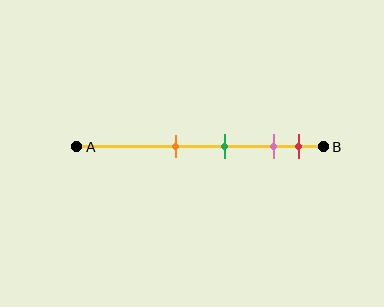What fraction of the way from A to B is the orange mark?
The orange mark is approximately 40% (0.4) of the way from A to B.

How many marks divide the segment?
There are 4 marks dividing the segment.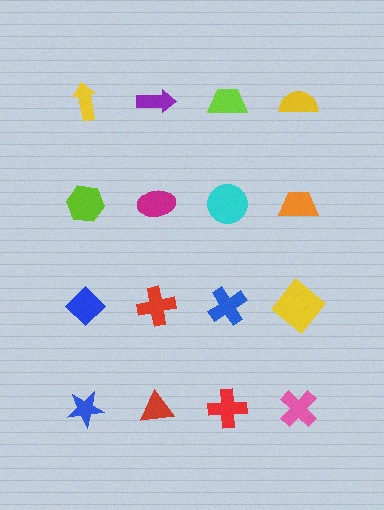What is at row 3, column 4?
A yellow diamond.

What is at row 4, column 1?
A blue star.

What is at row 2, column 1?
A lime hexagon.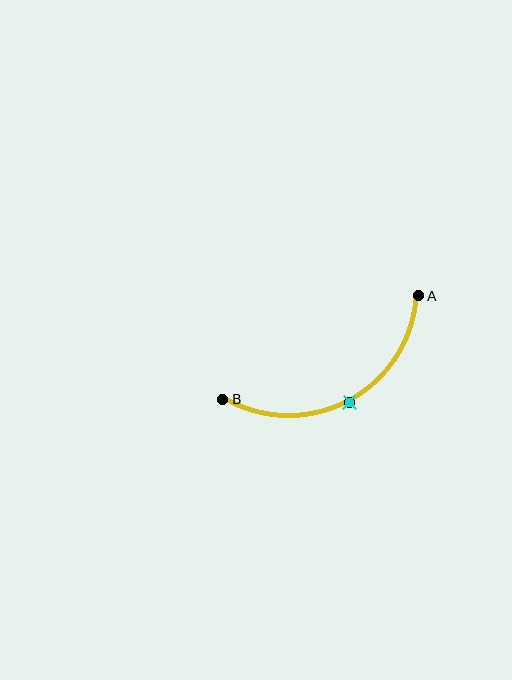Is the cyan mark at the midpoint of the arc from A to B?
Yes. The cyan mark lies on the arc at equal arc-length from both A and B — it is the arc midpoint.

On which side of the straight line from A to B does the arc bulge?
The arc bulges below the straight line connecting A and B.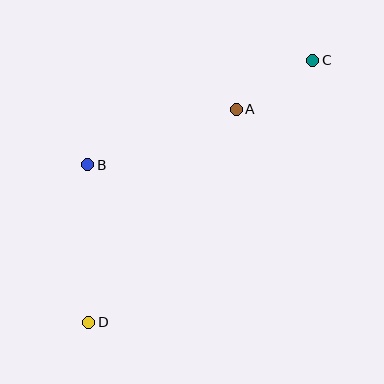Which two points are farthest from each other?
Points C and D are farthest from each other.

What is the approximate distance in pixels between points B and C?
The distance between B and C is approximately 248 pixels.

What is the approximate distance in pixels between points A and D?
The distance between A and D is approximately 259 pixels.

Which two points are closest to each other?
Points A and C are closest to each other.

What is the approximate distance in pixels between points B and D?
The distance between B and D is approximately 157 pixels.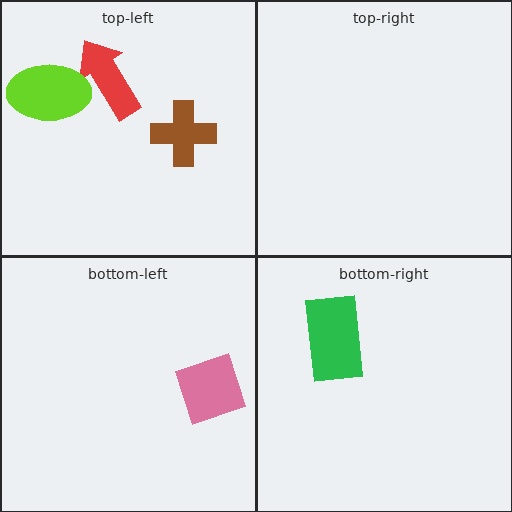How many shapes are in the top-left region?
3.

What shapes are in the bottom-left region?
The pink diamond.